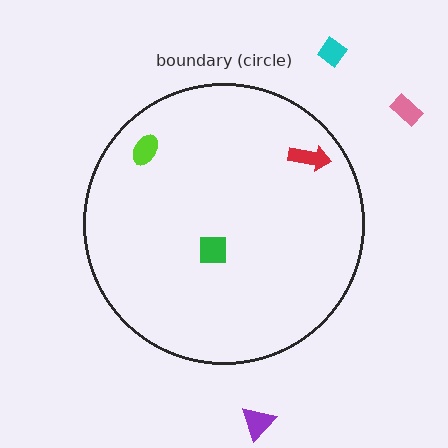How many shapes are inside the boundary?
3 inside, 3 outside.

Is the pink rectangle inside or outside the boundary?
Outside.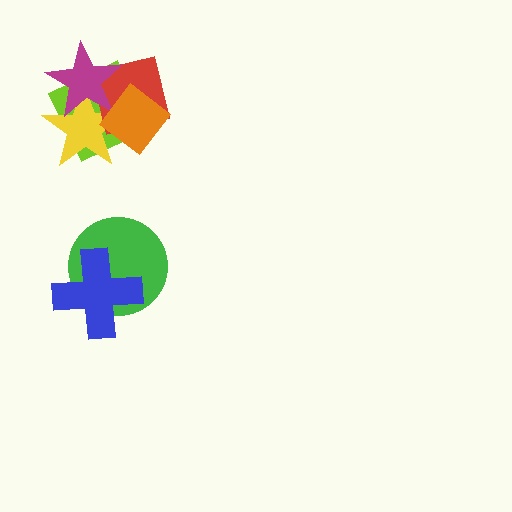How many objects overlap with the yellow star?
4 objects overlap with the yellow star.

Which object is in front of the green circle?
The blue cross is in front of the green circle.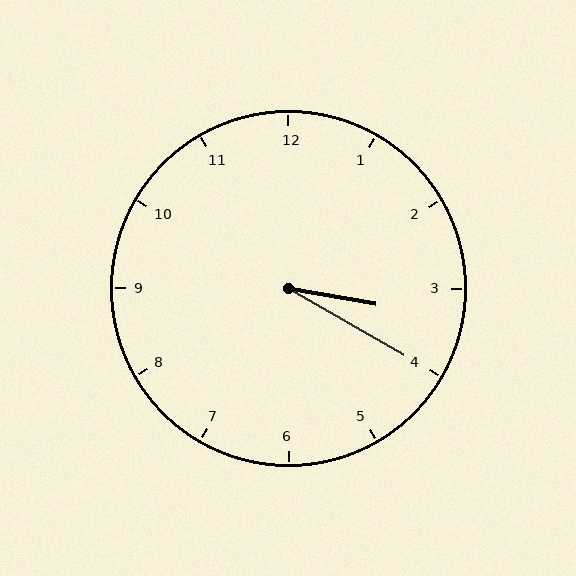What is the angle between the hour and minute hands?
Approximately 20 degrees.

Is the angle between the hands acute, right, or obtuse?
It is acute.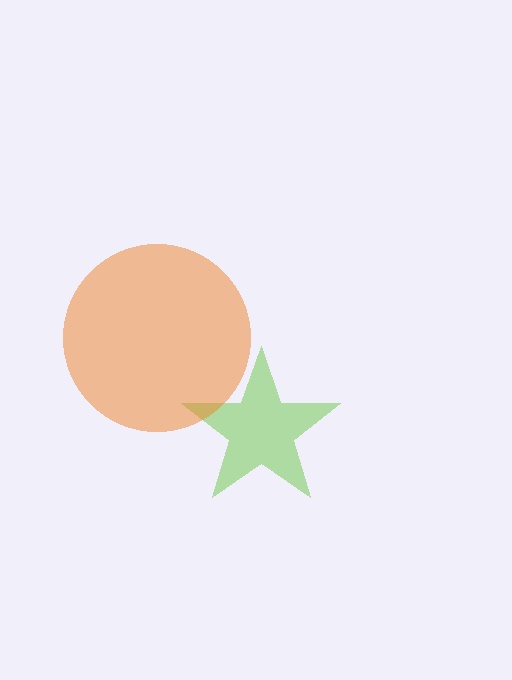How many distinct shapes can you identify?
There are 2 distinct shapes: a lime star, an orange circle.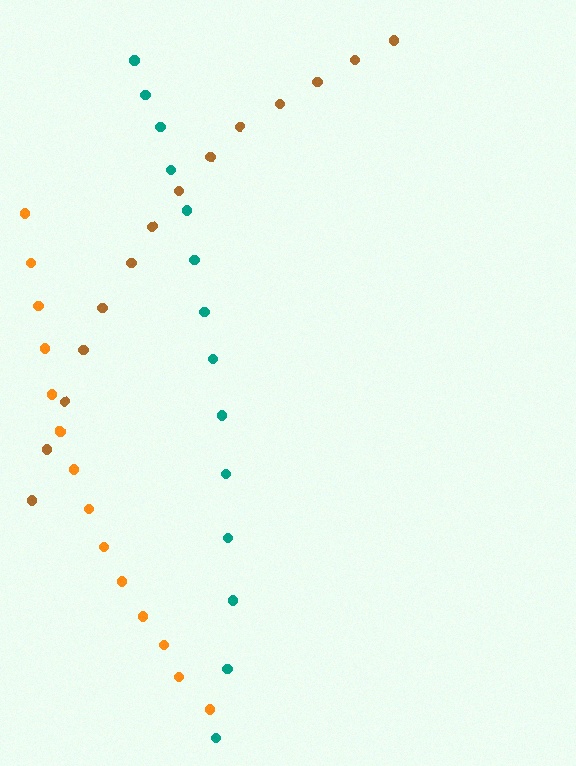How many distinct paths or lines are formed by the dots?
There are 3 distinct paths.